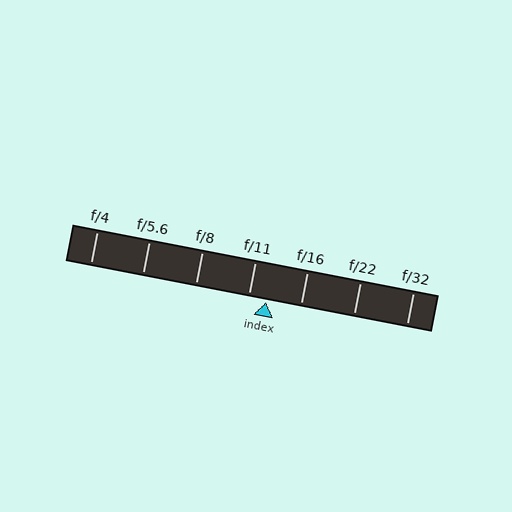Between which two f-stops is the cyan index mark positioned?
The index mark is between f/11 and f/16.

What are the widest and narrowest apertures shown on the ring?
The widest aperture shown is f/4 and the narrowest is f/32.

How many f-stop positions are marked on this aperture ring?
There are 7 f-stop positions marked.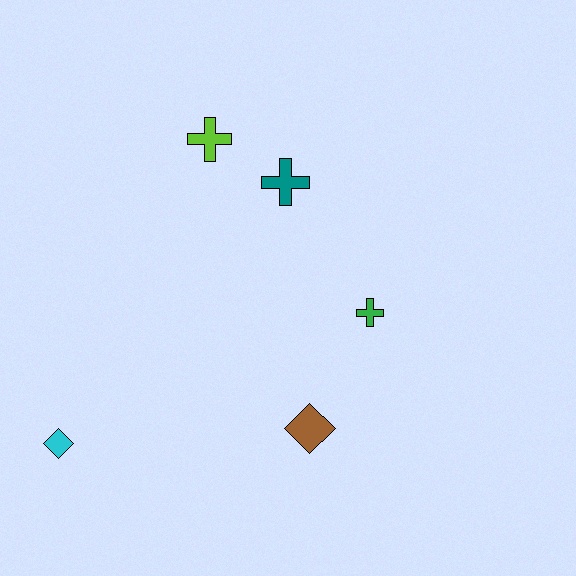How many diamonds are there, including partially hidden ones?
There are 2 diamonds.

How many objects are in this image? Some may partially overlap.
There are 5 objects.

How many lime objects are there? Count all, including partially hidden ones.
There is 1 lime object.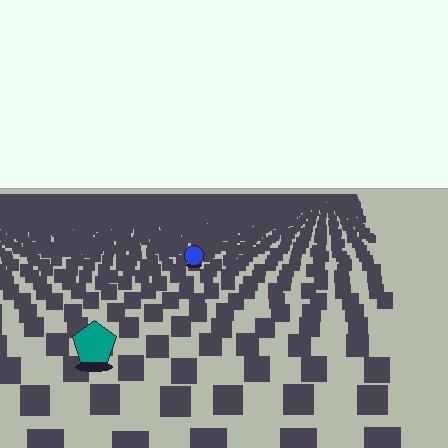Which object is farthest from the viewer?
The blue circle is farthest from the viewer. It appears smaller and the ground texture around it is denser.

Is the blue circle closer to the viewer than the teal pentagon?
No. The teal pentagon is closer — you can tell from the texture gradient: the ground texture is coarser near it.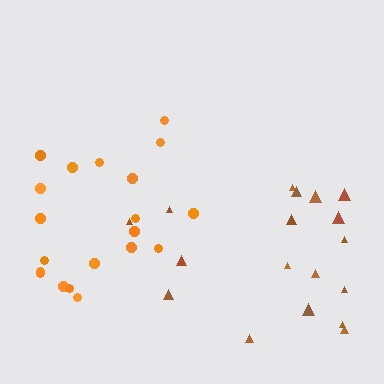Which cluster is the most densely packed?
Orange.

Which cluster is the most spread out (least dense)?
Brown.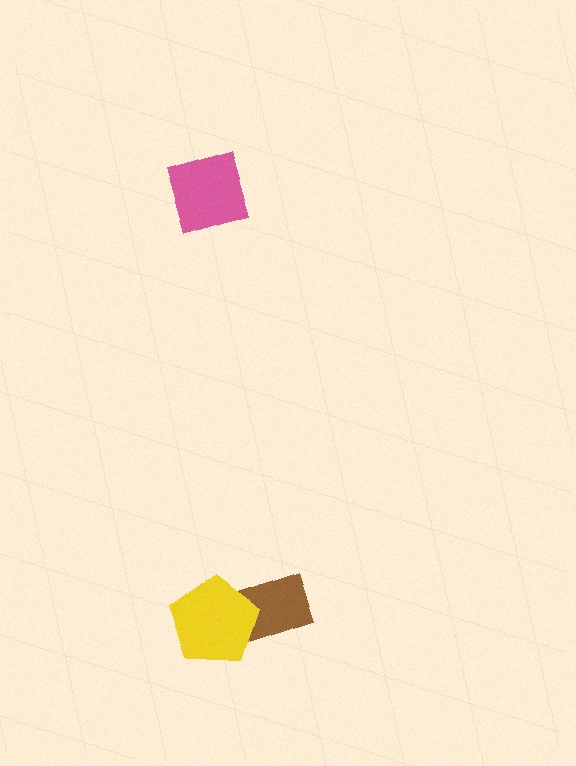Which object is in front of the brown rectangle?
The yellow pentagon is in front of the brown rectangle.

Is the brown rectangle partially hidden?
Yes, it is partially covered by another shape.